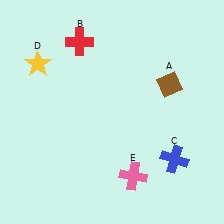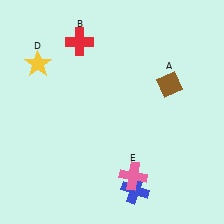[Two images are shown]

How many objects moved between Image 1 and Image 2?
1 object moved between the two images.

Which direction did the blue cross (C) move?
The blue cross (C) moved left.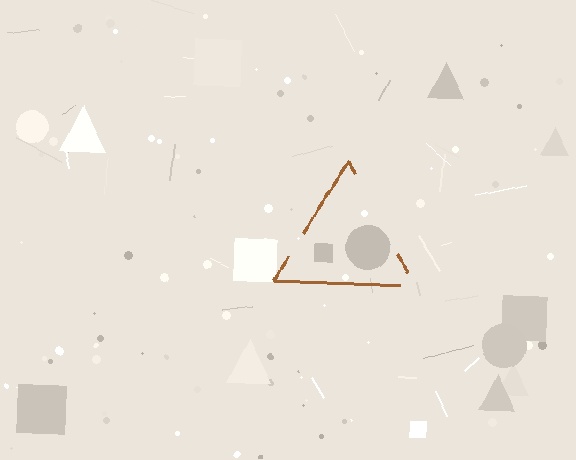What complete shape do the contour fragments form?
The contour fragments form a triangle.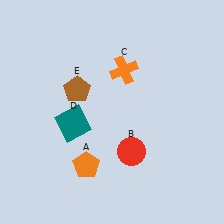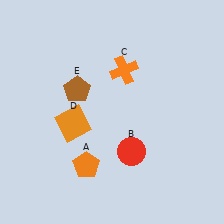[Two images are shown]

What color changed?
The square (D) changed from teal in Image 1 to orange in Image 2.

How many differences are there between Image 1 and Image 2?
There is 1 difference between the two images.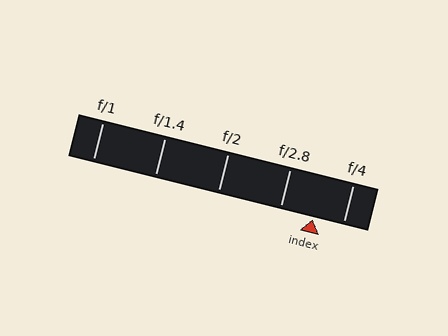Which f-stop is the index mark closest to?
The index mark is closest to f/4.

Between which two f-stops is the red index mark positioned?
The index mark is between f/2.8 and f/4.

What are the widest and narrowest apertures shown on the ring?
The widest aperture shown is f/1 and the narrowest is f/4.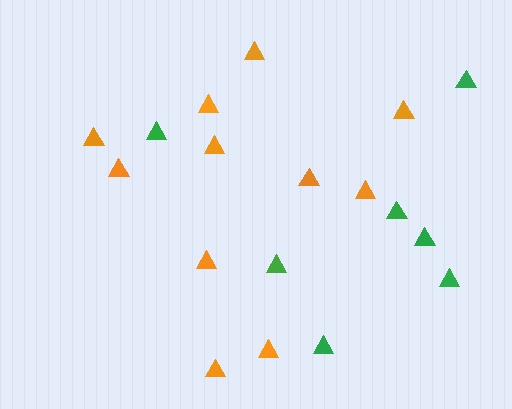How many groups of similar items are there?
There are 2 groups: one group of green triangles (7) and one group of orange triangles (11).